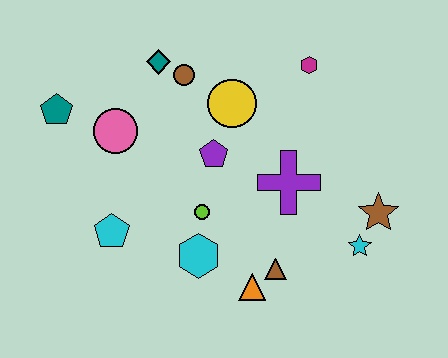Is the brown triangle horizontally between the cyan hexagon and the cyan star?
Yes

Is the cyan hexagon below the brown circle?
Yes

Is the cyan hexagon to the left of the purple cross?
Yes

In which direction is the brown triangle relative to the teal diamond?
The brown triangle is below the teal diamond.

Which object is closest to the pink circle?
The teal pentagon is closest to the pink circle.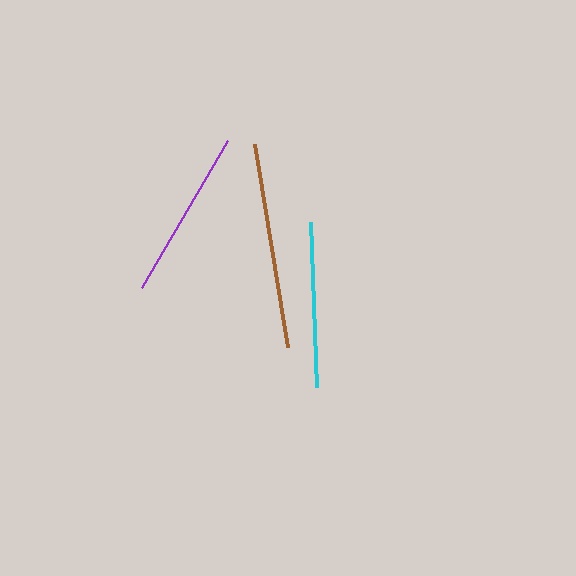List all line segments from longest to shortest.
From longest to shortest: brown, purple, cyan.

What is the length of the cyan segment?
The cyan segment is approximately 165 pixels long.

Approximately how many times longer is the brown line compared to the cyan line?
The brown line is approximately 1.2 times the length of the cyan line.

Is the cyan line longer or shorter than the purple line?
The purple line is longer than the cyan line.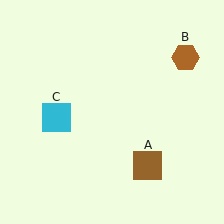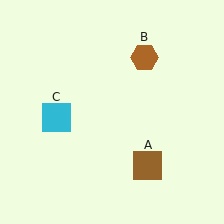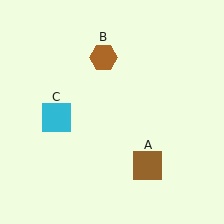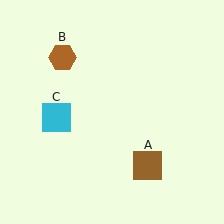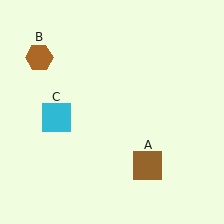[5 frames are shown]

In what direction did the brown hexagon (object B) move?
The brown hexagon (object B) moved left.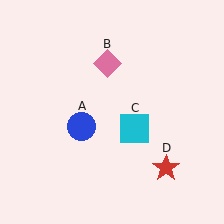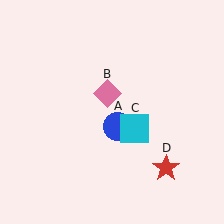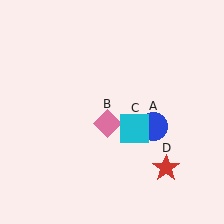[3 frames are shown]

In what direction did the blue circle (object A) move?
The blue circle (object A) moved right.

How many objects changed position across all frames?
2 objects changed position: blue circle (object A), pink diamond (object B).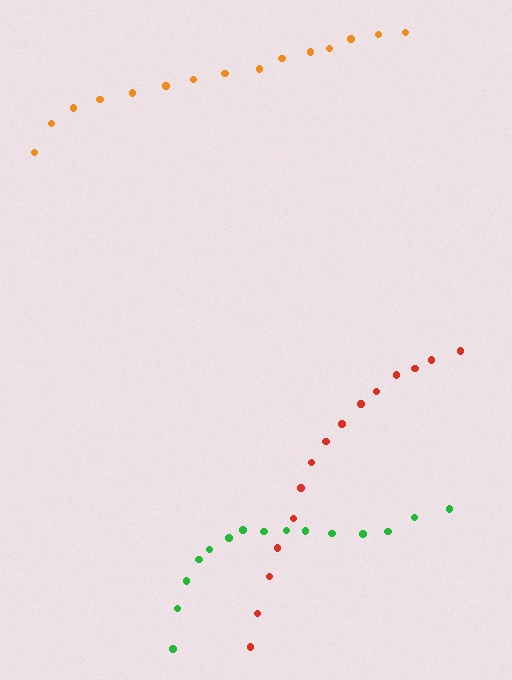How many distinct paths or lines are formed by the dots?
There are 3 distinct paths.